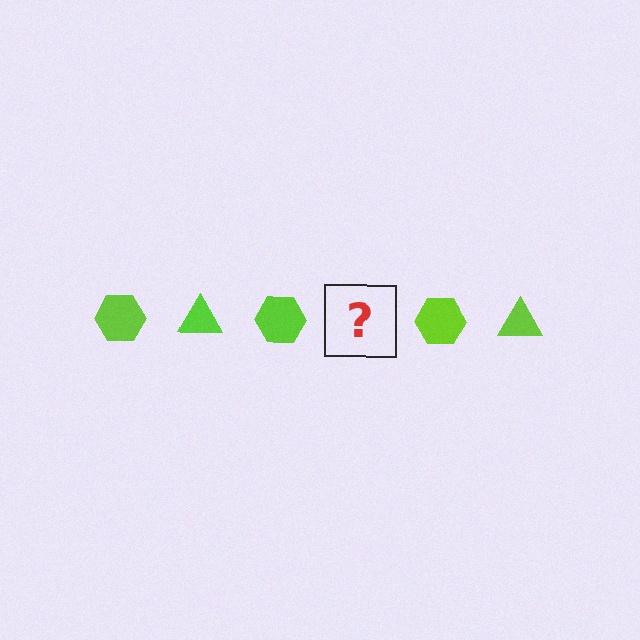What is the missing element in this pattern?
The missing element is a lime triangle.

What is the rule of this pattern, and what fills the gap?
The rule is that the pattern cycles through hexagon, triangle shapes in lime. The gap should be filled with a lime triangle.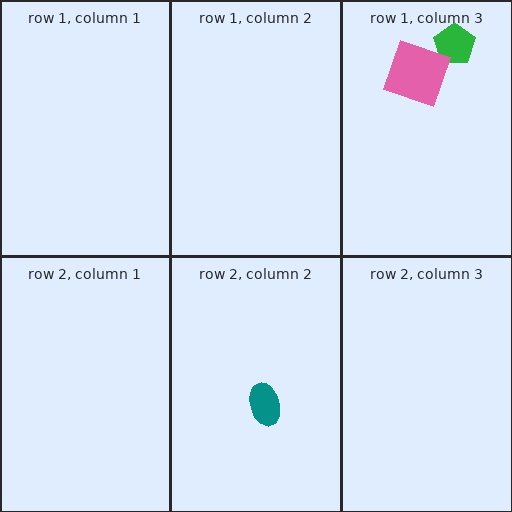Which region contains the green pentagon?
The row 1, column 3 region.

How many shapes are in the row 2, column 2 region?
1.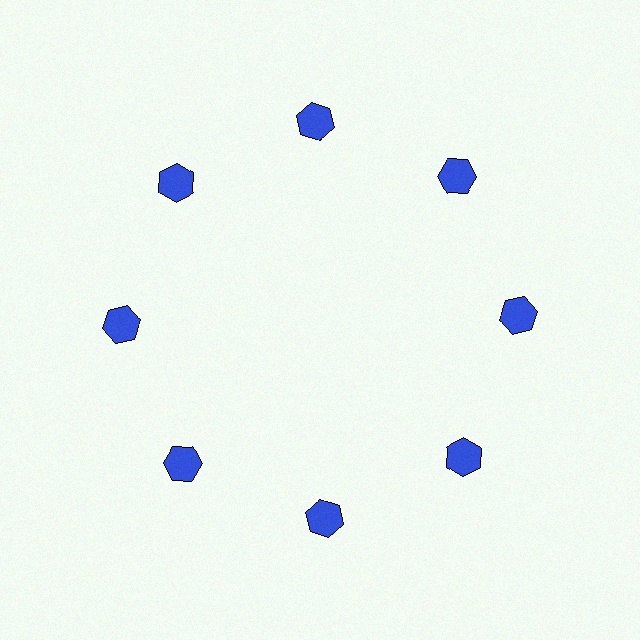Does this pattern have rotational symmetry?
Yes, this pattern has 8-fold rotational symmetry. It looks the same after rotating 45 degrees around the center.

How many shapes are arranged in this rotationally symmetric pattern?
There are 8 shapes, arranged in 8 groups of 1.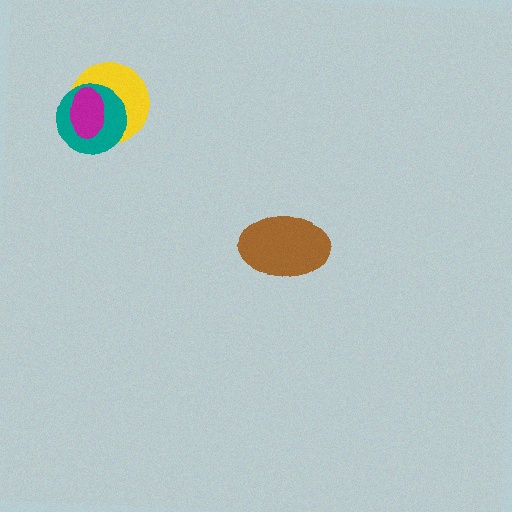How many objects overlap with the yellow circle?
2 objects overlap with the yellow circle.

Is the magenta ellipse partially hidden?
No, no other shape covers it.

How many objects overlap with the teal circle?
2 objects overlap with the teal circle.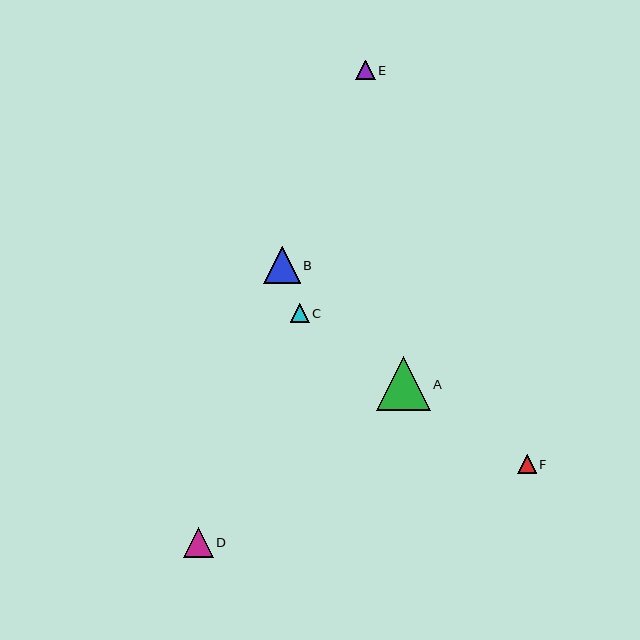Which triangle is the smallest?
Triangle F is the smallest with a size of approximately 19 pixels.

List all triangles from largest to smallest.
From largest to smallest: A, B, D, E, C, F.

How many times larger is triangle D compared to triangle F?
Triangle D is approximately 1.6 times the size of triangle F.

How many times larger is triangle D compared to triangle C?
Triangle D is approximately 1.6 times the size of triangle C.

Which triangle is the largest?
Triangle A is the largest with a size of approximately 54 pixels.